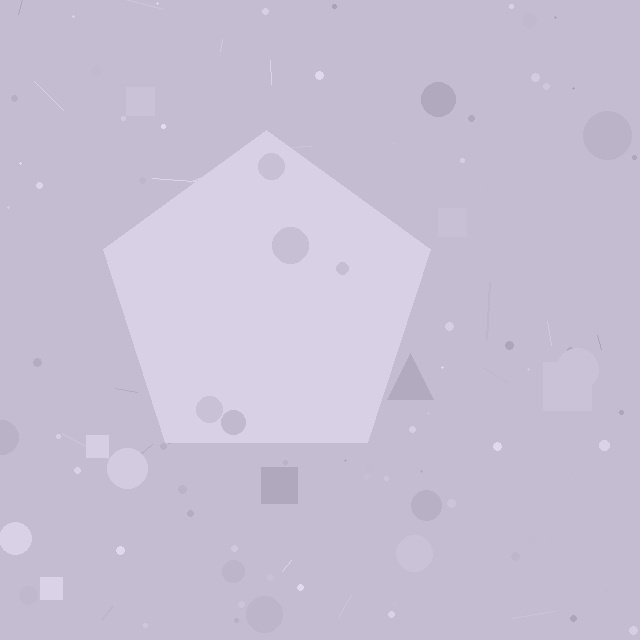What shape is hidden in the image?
A pentagon is hidden in the image.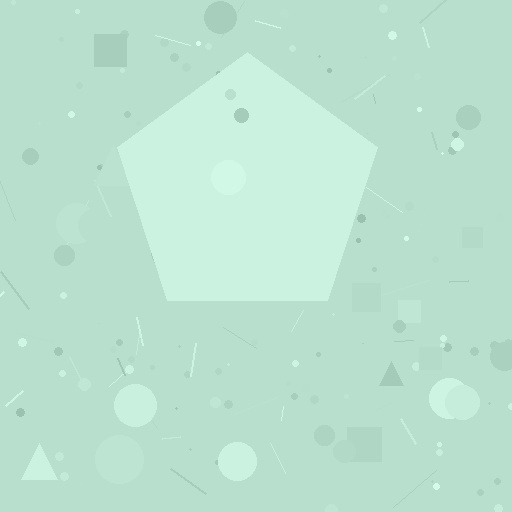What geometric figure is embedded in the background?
A pentagon is embedded in the background.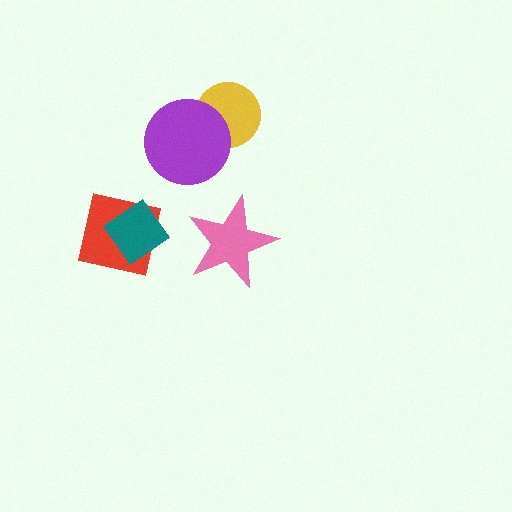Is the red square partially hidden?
Yes, it is partially covered by another shape.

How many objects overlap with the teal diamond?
1 object overlaps with the teal diamond.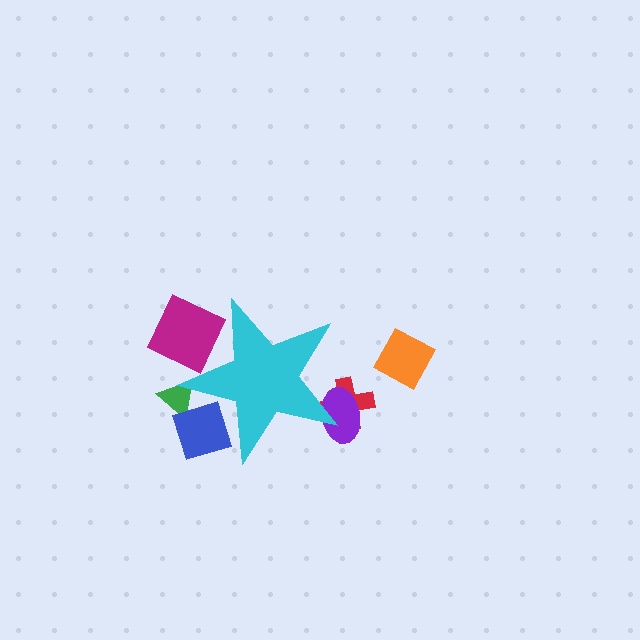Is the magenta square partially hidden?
Yes, the magenta square is partially hidden behind the cyan star.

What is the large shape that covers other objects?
A cyan star.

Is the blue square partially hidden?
Yes, the blue square is partially hidden behind the cyan star.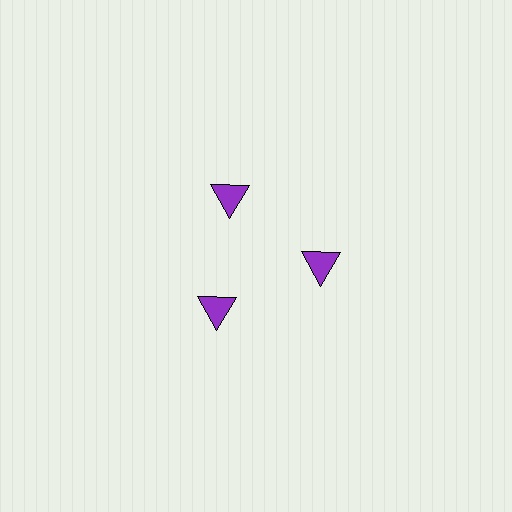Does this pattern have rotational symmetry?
Yes, this pattern has 3-fold rotational symmetry. It looks the same after rotating 120 degrees around the center.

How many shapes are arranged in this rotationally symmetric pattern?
There are 3 shapes, arranged in 3 groups of 1.